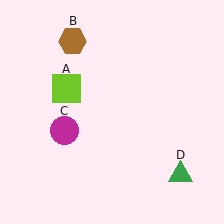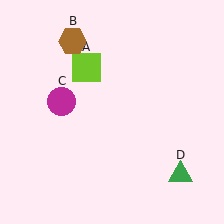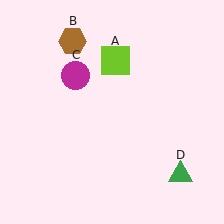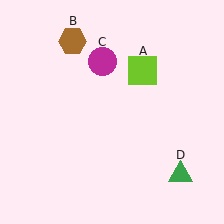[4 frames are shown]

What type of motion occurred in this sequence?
The lime square (object A), magenta circle (object C) rotated clockwise around the center of the scene.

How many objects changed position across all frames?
2 objects changed position: lime square (object A), magenta circle (object C).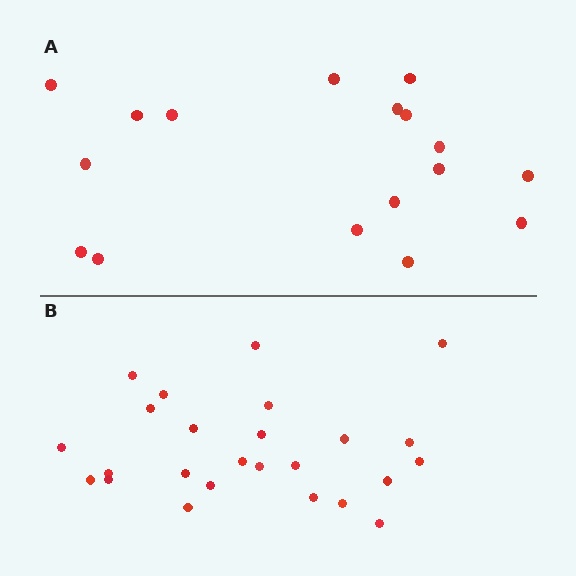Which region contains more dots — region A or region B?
Region B (the bottom region) has more dots.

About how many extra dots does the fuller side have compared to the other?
Region B has roughly 8 or so more dots than region A.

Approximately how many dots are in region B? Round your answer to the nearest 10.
About 20 dots. (The exact count is 25, which rounds to 20.)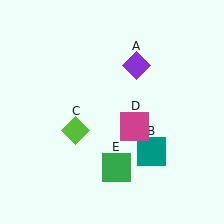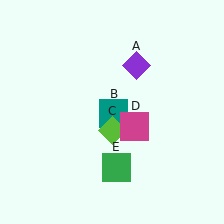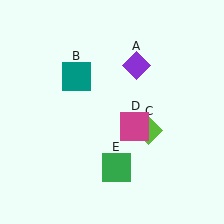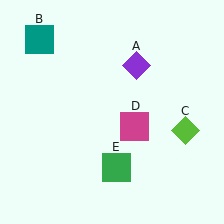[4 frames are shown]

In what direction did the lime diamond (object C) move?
The lime diamond (object C) moved right.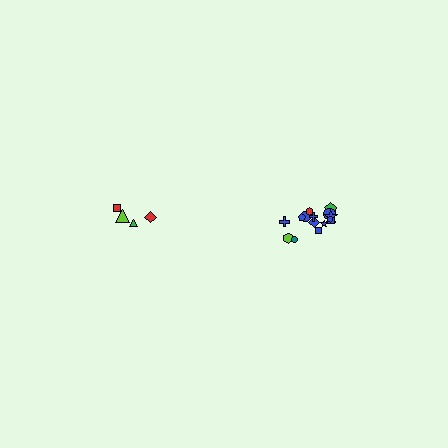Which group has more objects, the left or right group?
The right group.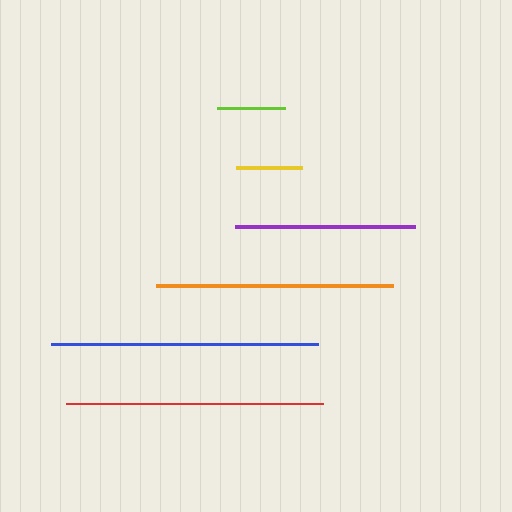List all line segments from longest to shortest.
From longest to shortest: blue, red, orange, purple, lime, yellow.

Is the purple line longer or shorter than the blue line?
The blue line is longer than the purple line.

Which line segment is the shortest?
The yellow line is the shortest at approximately 66 pixels.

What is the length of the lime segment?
The lime segment is approximately 68 pixels long.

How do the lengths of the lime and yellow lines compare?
The lime and yellow lines are approximately the same length.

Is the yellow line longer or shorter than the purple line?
The purple line is longer than the yellow line.